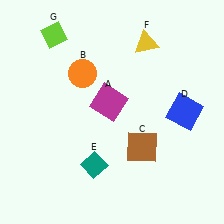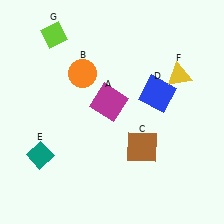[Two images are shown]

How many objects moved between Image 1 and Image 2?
3 objects moved between the two images.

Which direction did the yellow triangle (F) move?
The yellow triangle (F) moved right.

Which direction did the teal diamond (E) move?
The teal diamond (E) moved left.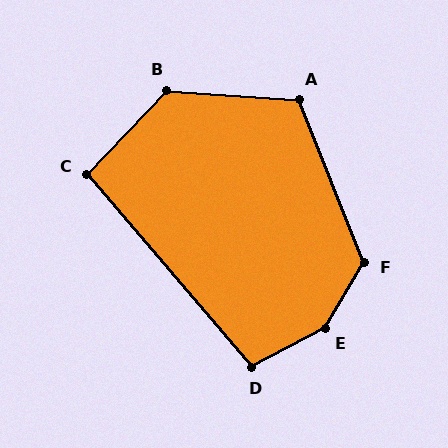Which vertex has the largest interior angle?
E, at approximately 148 degrees.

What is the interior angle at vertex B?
Approximately 129 degrees (obtuse).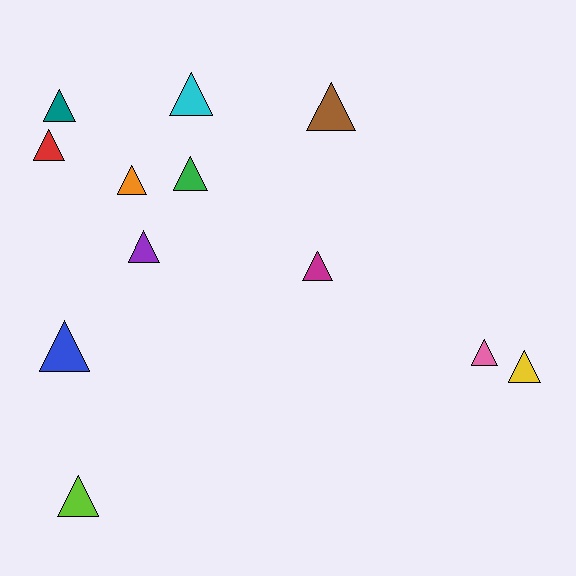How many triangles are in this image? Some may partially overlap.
There are 12 triangles.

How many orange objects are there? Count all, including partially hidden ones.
There is 1 orange object.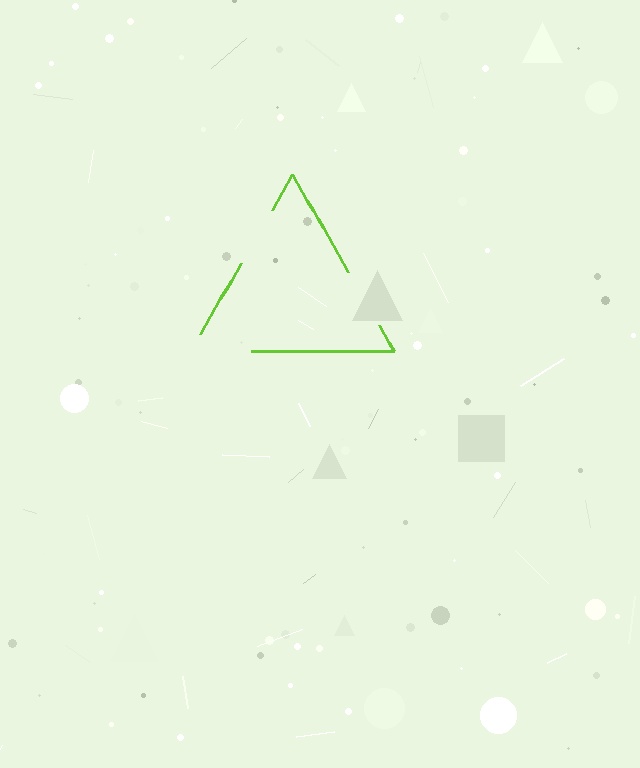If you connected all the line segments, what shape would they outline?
They would outline a triangle.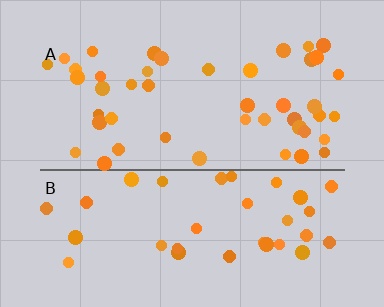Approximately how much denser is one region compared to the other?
Approximately 1.2× — region A over region B.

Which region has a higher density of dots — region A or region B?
A (the top).